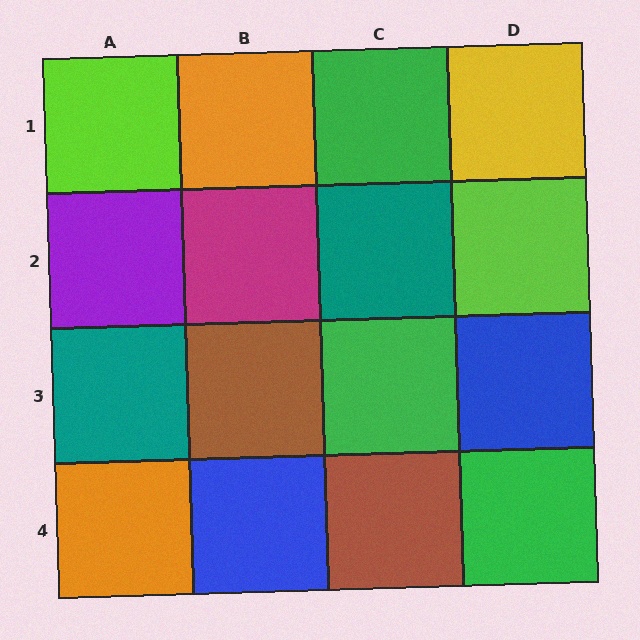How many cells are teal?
2 cells are teal.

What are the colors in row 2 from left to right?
Purple, magenta, teal, lime.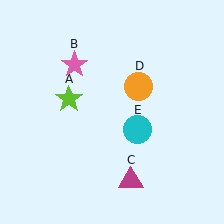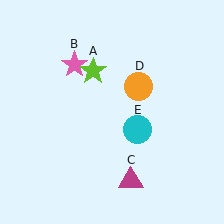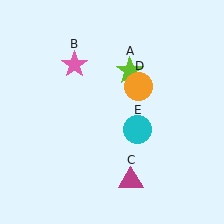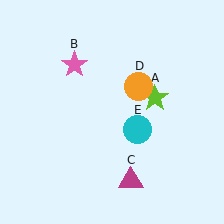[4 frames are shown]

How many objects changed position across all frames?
1 object changed position: lime star (object A).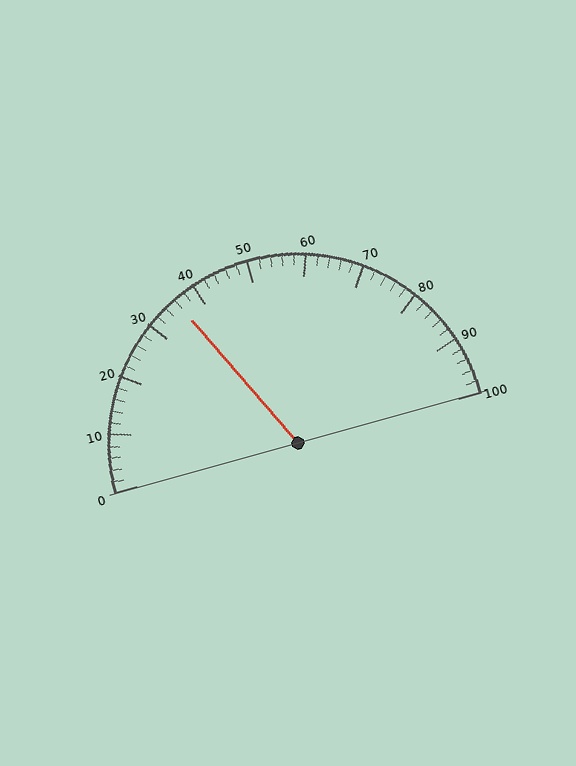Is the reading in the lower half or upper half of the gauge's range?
The reading is in the lower half of the range (0 to 100).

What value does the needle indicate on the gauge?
The needle indicates approximately 36.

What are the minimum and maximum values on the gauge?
The gauge ranges from 0 to 100.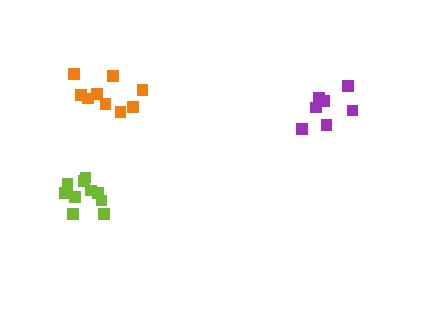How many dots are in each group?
Group 1: 11 dots, Group 2: 9 dots, Group 3: 7 dots (27 total).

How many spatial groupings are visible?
There are 3 spatial groupings.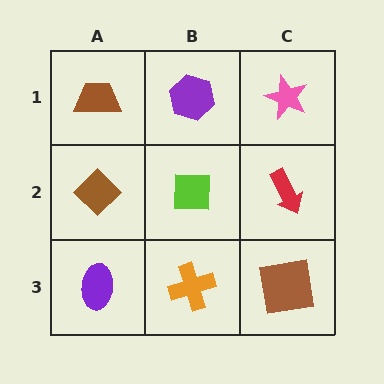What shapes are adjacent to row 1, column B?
A lime square (row 2, column B), a brown trapezoid (row 1, column A), a pink star (row 1, column C).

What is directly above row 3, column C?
A red arrow.